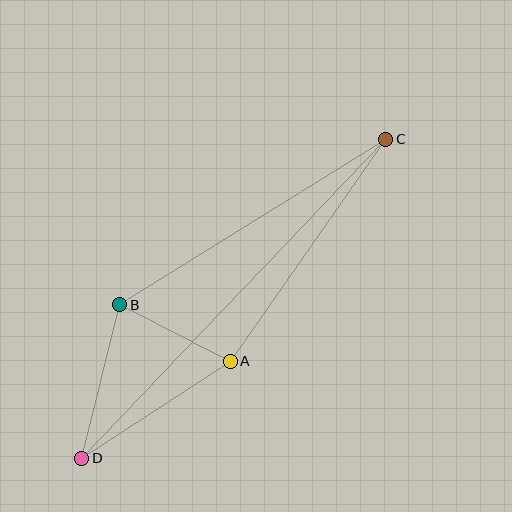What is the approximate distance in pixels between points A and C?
The distance between A and C is approximately 271 pixels.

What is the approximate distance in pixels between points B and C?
The distance between B and C is approximately 313 pixels.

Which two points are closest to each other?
Points A and B are closest to each other.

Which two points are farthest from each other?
Points C and D are farthest from each other.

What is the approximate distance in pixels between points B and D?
The distance between B and D is approximately 158 pixels.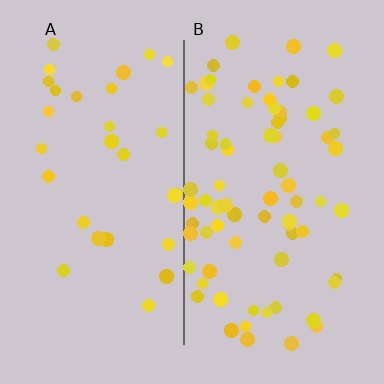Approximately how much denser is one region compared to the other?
Approximately 2.5× — region B over region A.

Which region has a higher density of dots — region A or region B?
B (the right).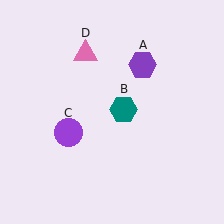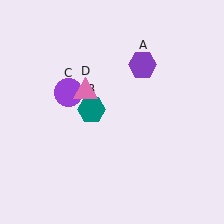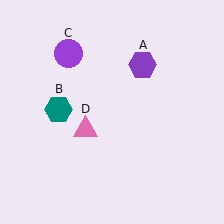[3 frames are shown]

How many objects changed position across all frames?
3 objects changed position: teal hexagon (object B), purple circle (object C), pink triangle (object D).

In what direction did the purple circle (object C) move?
The purple circle (object C) moved up.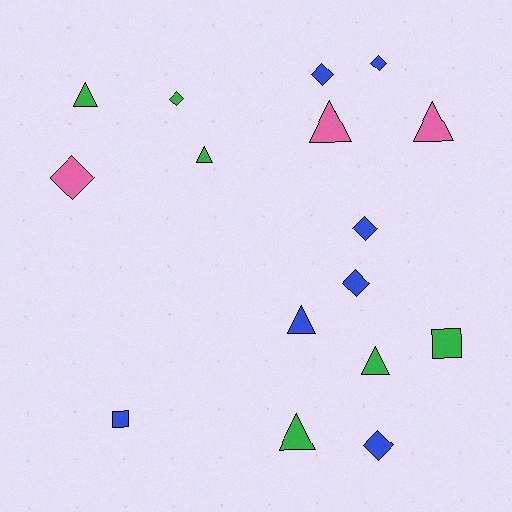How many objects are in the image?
There are 16 objects.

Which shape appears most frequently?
Diamond, with 7 objects.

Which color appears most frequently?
Blue, with 7 objects.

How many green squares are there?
There is 1 green square.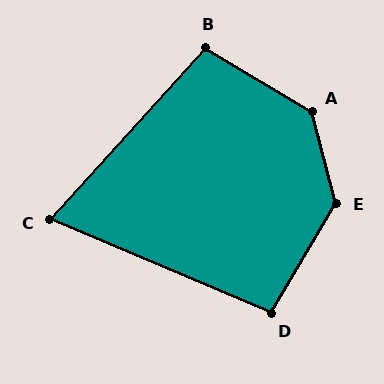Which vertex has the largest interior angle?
A, at approximately 136 degrees.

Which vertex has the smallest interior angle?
C, at approximately 71 degrees.